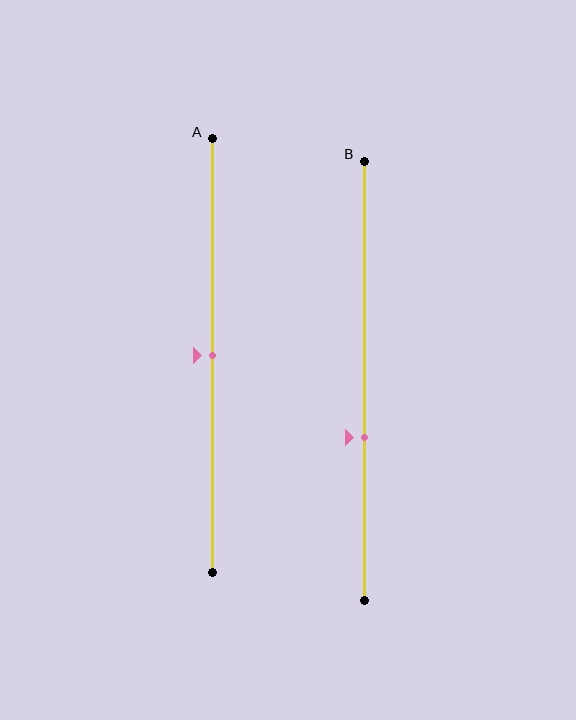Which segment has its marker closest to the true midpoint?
Segment A has its marker closest to the true midpoint.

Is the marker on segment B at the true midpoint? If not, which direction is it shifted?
No, the marker on segment B is shifted downward by about 13% of the segment length.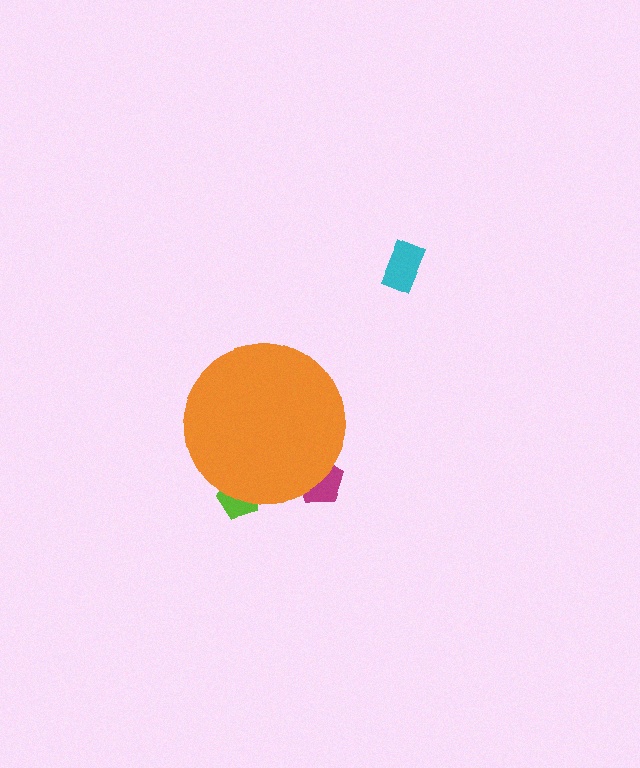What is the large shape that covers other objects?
An orange circle.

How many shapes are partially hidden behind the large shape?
2 shapes are partially hidden.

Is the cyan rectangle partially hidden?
No, the cyan rectangle is fully visible.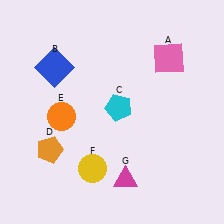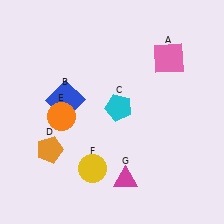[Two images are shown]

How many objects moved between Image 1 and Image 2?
1 object moved between the two images.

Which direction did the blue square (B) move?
The blue square (B) moved down.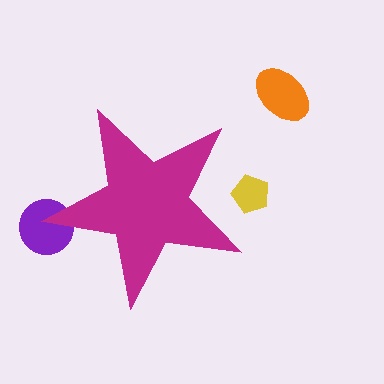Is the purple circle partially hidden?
Yes, the purple circle is partially hidden behind the magenta star.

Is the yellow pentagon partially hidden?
Yes, the yellow pentagon is partially hidden behind the magenta star.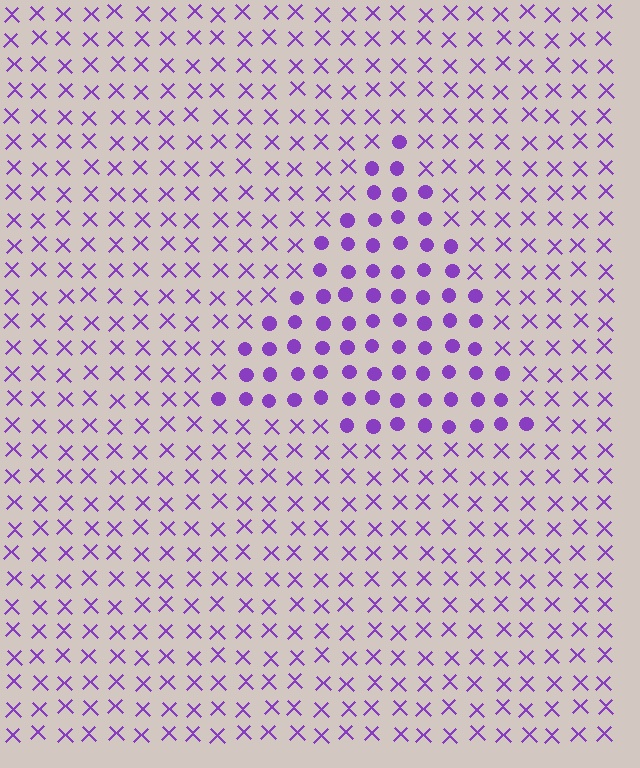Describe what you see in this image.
The image is filled with small purple elements arranged in a uniform grid. A triangle-shaped region contains circles, while the surrounding area contains X marks. The boundary is defined purely by the change in element shape.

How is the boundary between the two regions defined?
The boundary is defined by a change in element shape: circles inside vs. X marks outside. All elements share the same color and spacing.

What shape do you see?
I see a triangle.